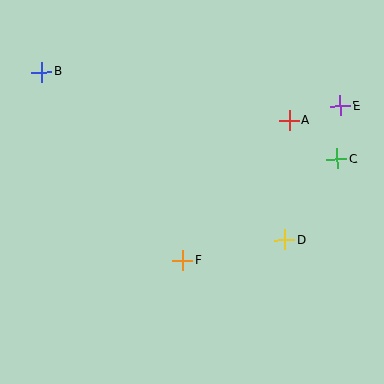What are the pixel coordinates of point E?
Point E is at (340, 106).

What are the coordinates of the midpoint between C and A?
The midpoint between C and A is at (313, 140).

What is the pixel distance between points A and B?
The distance between A and B is 252 pixels.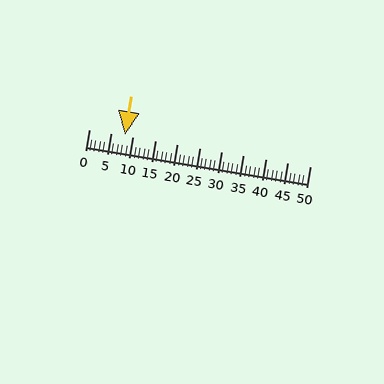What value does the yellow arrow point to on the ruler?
The yellow arrow points to approximately 8.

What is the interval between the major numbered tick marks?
The major tick marks are spaced 5 units apart.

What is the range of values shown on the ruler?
The ruler shows values from 0 to 50.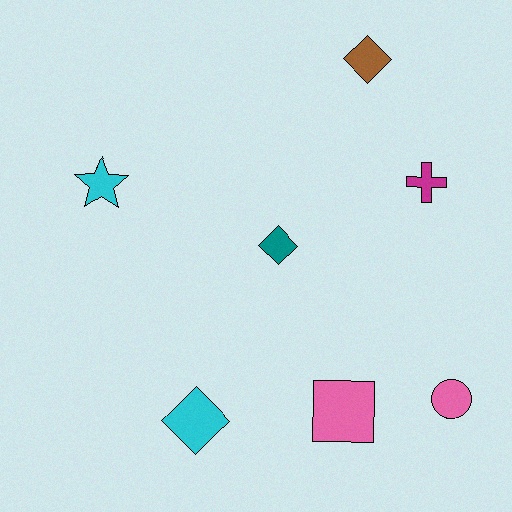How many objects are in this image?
There are 7 objects.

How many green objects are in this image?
There are no green objects.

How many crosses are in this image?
There is 1 cross.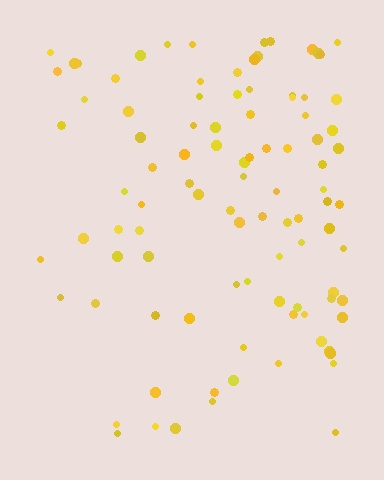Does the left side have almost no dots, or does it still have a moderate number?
Still a moderate number, just noticeably fewer than the right.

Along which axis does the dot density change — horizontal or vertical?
Horizontal.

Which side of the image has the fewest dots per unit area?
The left.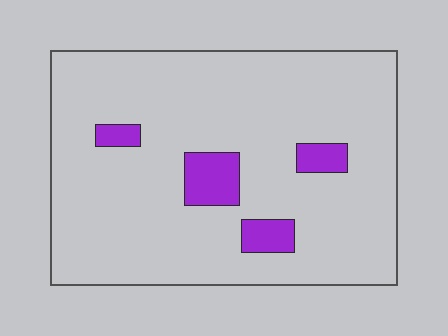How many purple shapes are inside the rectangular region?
4.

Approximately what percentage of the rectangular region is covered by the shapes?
Approximately 10%.